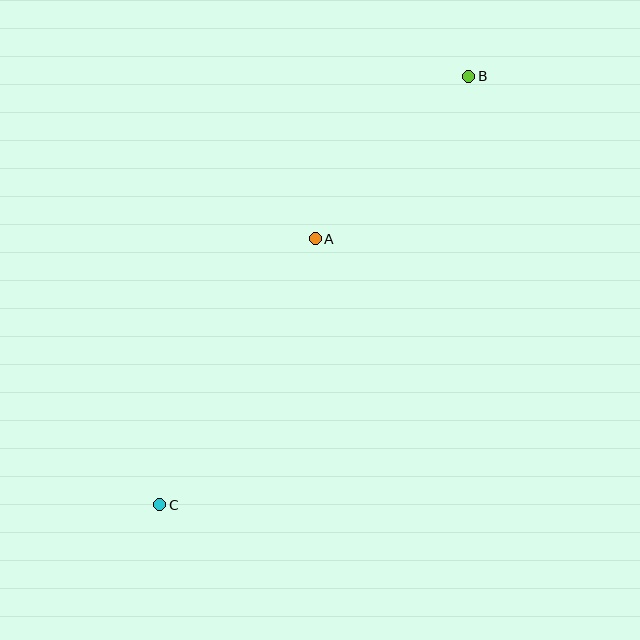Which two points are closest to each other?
Points A and B are closest to each other.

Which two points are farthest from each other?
Points B and C are farthest from each other.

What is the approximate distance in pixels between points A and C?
The distance between A and C is approximately 308 pixels.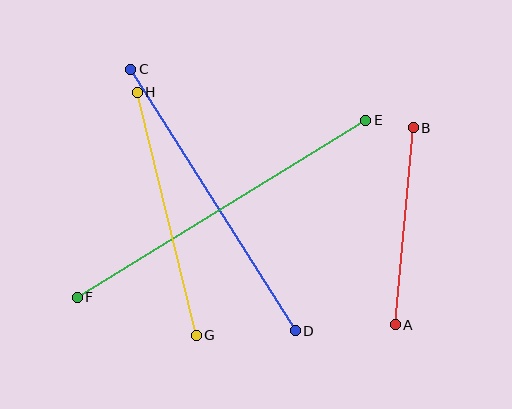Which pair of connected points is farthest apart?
Points E and F are farthest apart.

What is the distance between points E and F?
The distance is approximately 339 pixels.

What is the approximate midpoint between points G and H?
The midpoint is at approximately (167, 214) pixels.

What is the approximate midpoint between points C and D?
The midpoint is at approximately (213, 200) pixels.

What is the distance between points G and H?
The distance is approximately 250 pixels.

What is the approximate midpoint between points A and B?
The midpoint is at approximately (404, 226) pixels.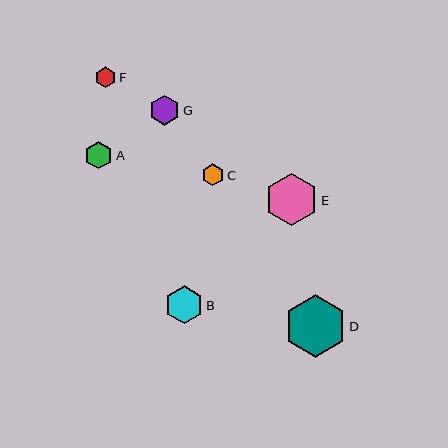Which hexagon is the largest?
Hexagon D is the largest with a size of approximately 62 pixels.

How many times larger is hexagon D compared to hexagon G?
Hexagon D is approximately 2.0 times the size of hexagon G.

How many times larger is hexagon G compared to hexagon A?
Hexagon G is approximately 1.1 times the size of hexagon A.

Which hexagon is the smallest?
Hexagon F is the smallest with a size of approximately 21 pixels.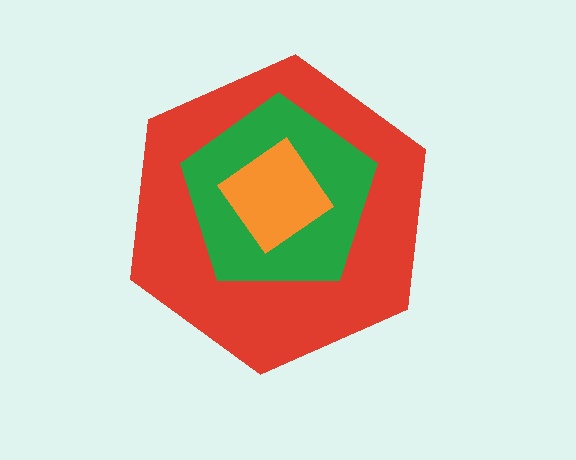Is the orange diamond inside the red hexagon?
Yes.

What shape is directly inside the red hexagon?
The green pentagon.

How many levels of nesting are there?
3.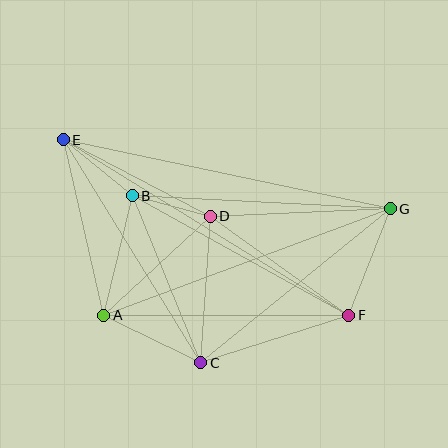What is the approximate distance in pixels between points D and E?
The distance between D and E is approximately 165 pixels.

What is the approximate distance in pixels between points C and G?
The distance between C and G is approximately 245 pixels.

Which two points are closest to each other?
Points B and D are closest to each other.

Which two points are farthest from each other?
Points E and F are farthest from each other.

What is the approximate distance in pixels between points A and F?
The distance between A and F is approximately 245 pixels.